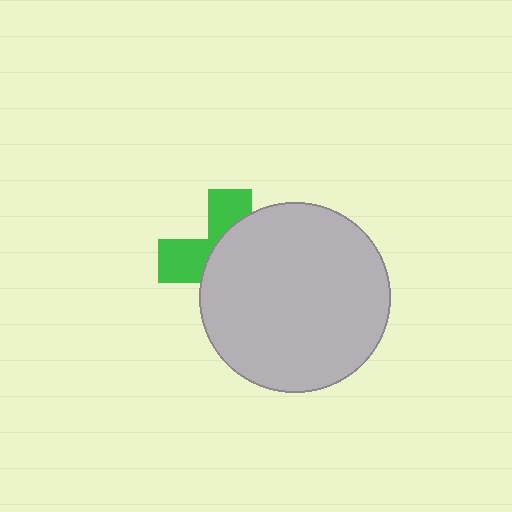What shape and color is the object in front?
The object in front is a light gray circle.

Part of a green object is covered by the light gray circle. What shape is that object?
It is a cross.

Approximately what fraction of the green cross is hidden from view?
Roughly 64% of the green cross is hidden behind the light gray circle.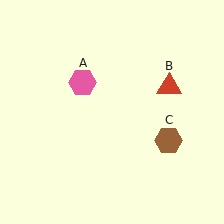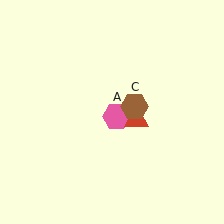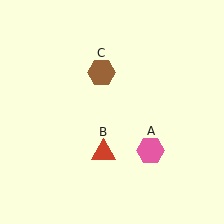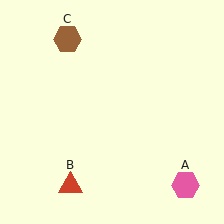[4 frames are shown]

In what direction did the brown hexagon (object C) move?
The brown hexagon (object C) moved up and to the left.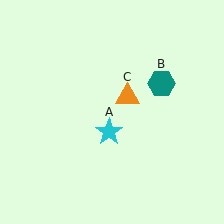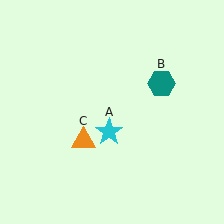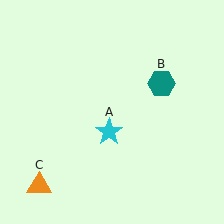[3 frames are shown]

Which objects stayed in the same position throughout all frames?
Cyan star (object A) and teal hexagon (object B) remained stationary.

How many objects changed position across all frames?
1 object changed position: orange triangle (object C).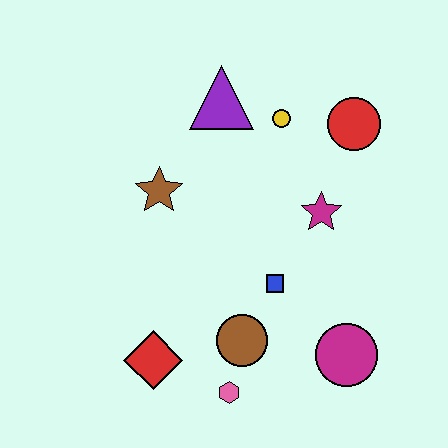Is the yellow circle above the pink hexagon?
Yes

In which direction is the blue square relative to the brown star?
The blue square is to the right of the brown star.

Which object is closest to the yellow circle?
The purple triangle is closest to the yellow circle.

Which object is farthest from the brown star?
The magenta circle is farthest from the brown star.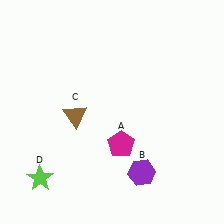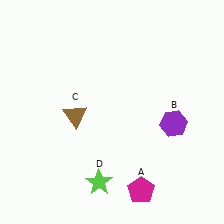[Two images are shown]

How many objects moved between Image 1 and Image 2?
3 objects moved between the two images.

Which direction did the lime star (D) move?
The lime star (D) moved right.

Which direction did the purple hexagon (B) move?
The purple hexagon (B) moved up.